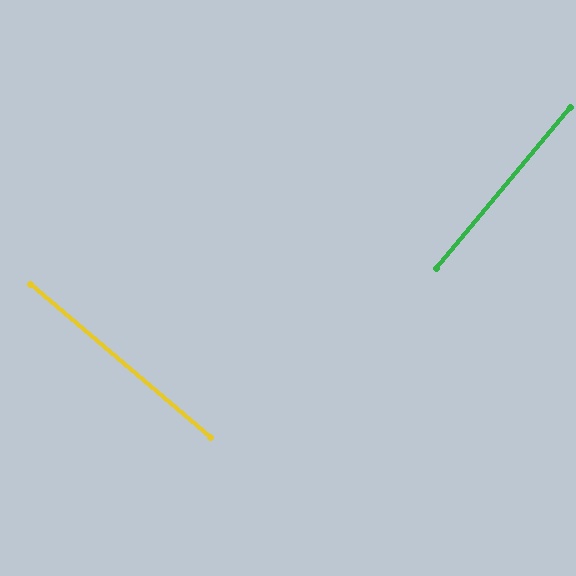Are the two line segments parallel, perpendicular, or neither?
Perpendicular — they meet at approximately 90°.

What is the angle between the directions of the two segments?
Approximately 90 degrees.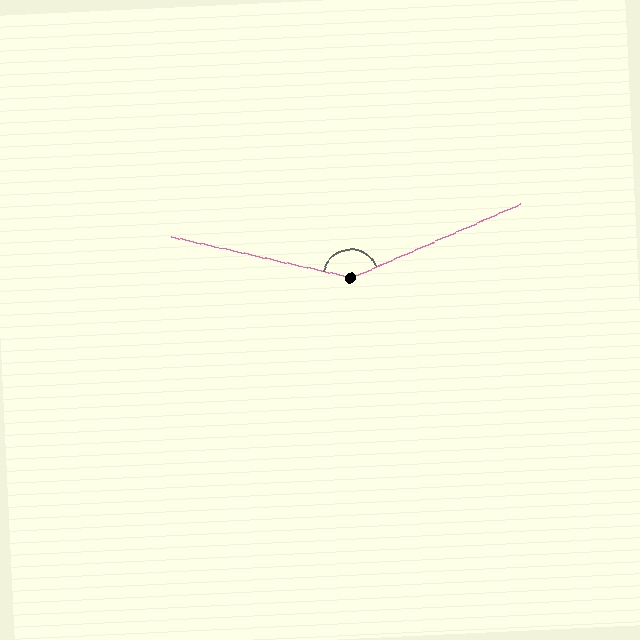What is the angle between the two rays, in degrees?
Approximately 144 degrees.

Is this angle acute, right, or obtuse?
It is obtuse.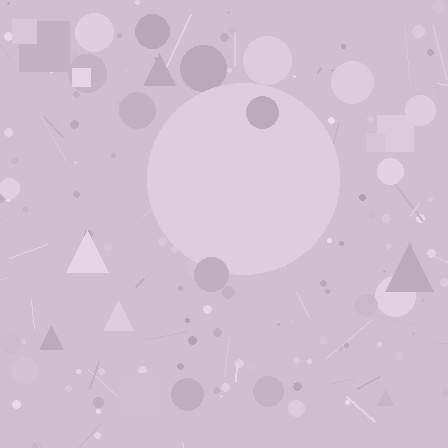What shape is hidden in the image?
A circle is hidden in the image.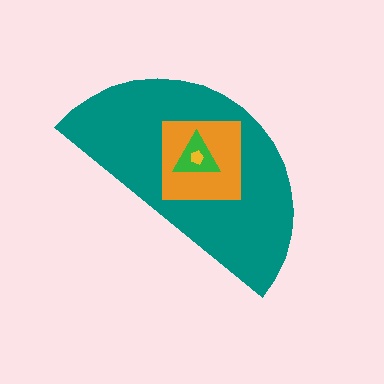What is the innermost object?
The yellow pentagon.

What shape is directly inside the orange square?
The green triangle.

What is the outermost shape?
The teal semicircle.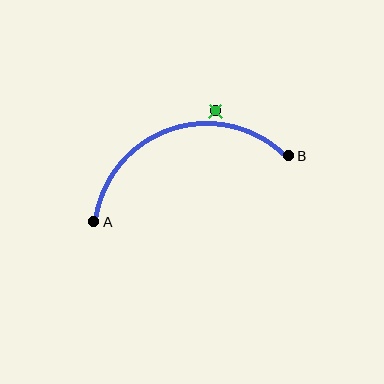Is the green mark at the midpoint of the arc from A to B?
No — the green mark does not lie on the arc at all. It sits slightly outside the curve.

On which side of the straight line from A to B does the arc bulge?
The arc bulges above the straight line connecting A and B.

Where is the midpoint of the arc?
The arc midpoint is the point on the curve farthest from the straight line joining A and B. It sits above that line.